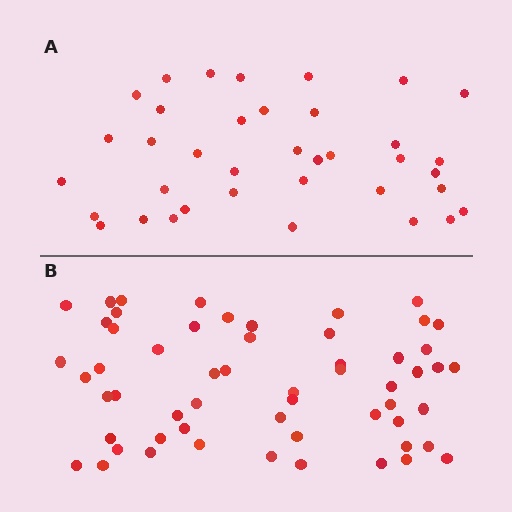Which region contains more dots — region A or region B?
Region B (the bottom region) has more dots.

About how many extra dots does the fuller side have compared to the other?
Region B has approximately 20 more dots than region A.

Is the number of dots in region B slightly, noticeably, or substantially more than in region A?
Region B has substantially more. The ratio is roughly 1.5 to 1.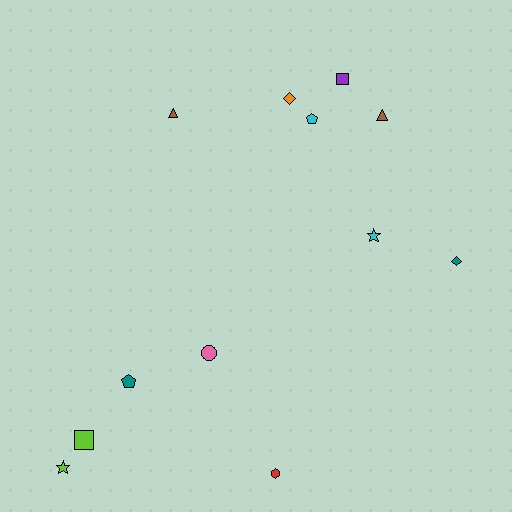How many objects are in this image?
There are 12 objects.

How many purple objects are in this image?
There is 1 purple object.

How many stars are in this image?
There are 2 stars.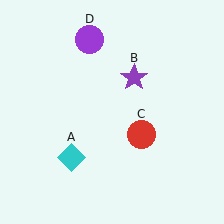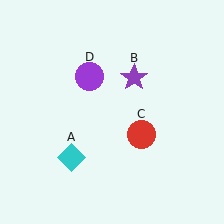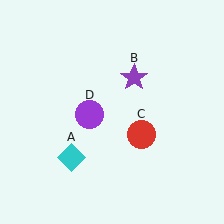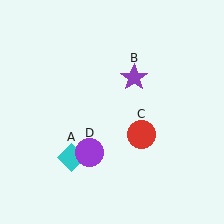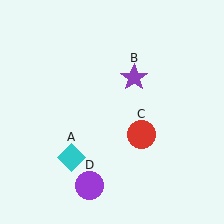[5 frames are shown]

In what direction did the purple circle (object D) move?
The purple circle (object D) moved down.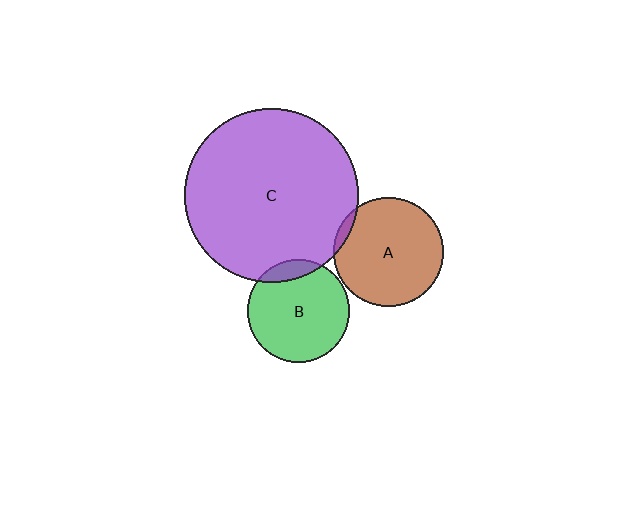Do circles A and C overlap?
Yes.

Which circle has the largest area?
Circle C (purple).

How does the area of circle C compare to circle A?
Approximately 2.5 times.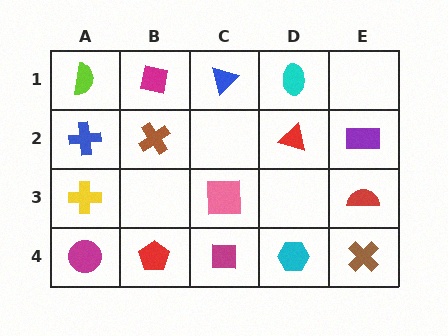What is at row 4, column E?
A brown cross.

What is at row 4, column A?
A magenta circle.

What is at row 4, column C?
A magenta square.